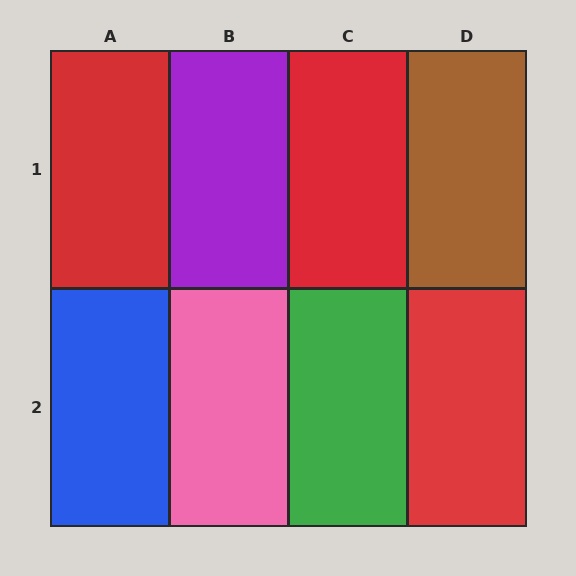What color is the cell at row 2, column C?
Green.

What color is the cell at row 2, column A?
Blue.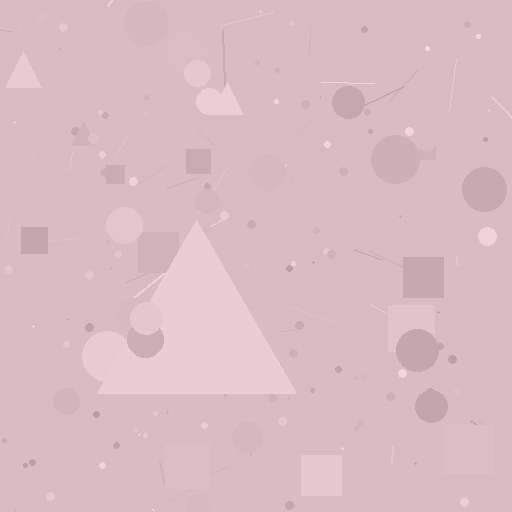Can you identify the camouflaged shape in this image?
The camouflaged shape is a triangle.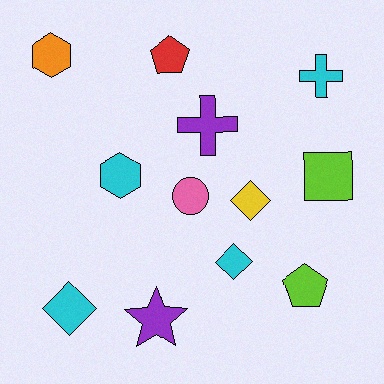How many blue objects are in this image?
There are no blue objects.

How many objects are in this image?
There are 12 objects.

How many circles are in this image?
There is 1 circle.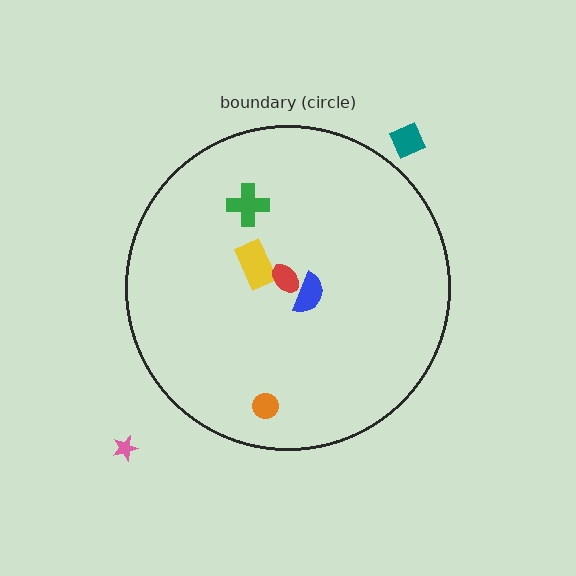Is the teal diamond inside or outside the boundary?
Outside.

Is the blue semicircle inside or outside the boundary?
Inside.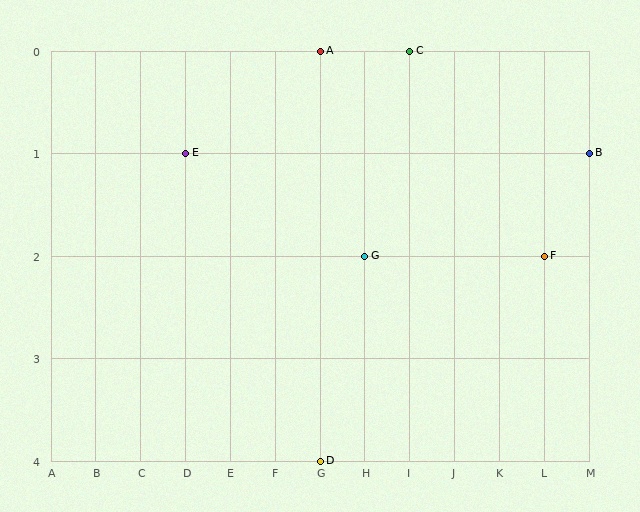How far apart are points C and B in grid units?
Points C and B are 4 columns and 1 row apart (about 4.1 grid units diagonally).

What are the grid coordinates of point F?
Point F is at grid coordinates (L, 2).